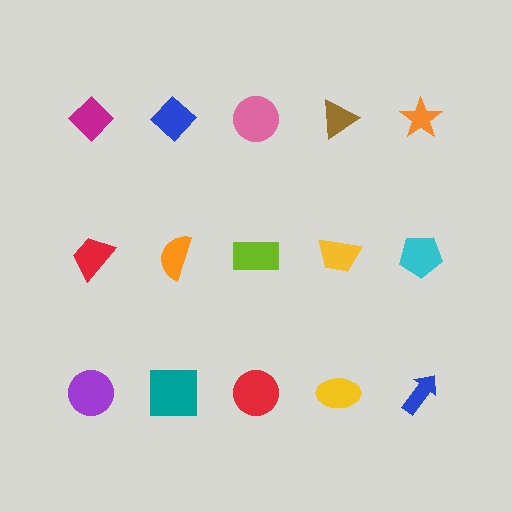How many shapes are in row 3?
5 shapes.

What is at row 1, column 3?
A pink circle.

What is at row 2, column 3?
A lime rectangle.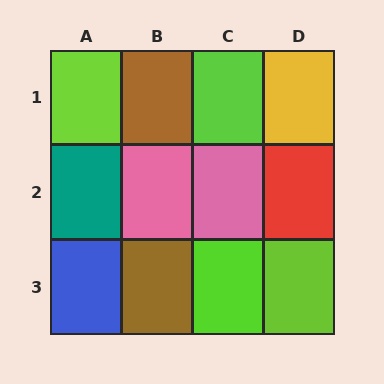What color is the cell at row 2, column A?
Teal.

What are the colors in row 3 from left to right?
Blue, brown, lime, lime.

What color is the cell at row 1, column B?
Brown.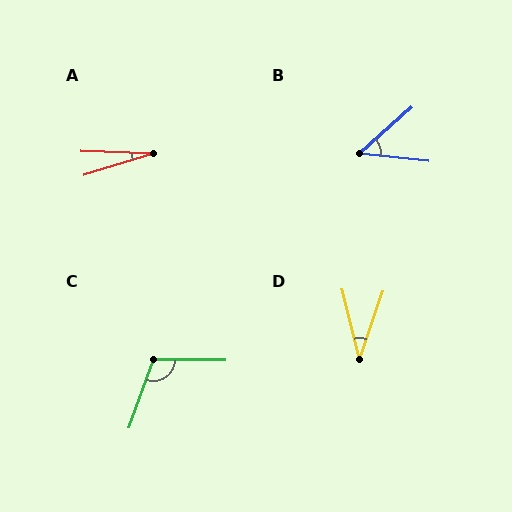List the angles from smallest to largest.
A (19°), D (33°), B (48°), C (110°).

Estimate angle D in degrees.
Approximately 33 degrees.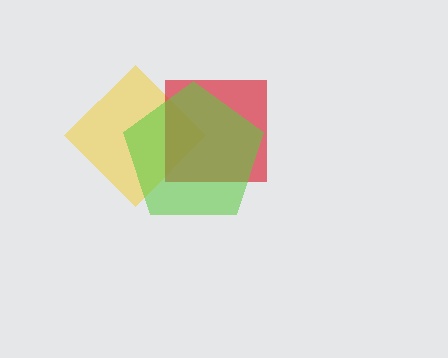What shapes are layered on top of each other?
The layered shapes are: a yellow diamond, a red square, a lime pentagon.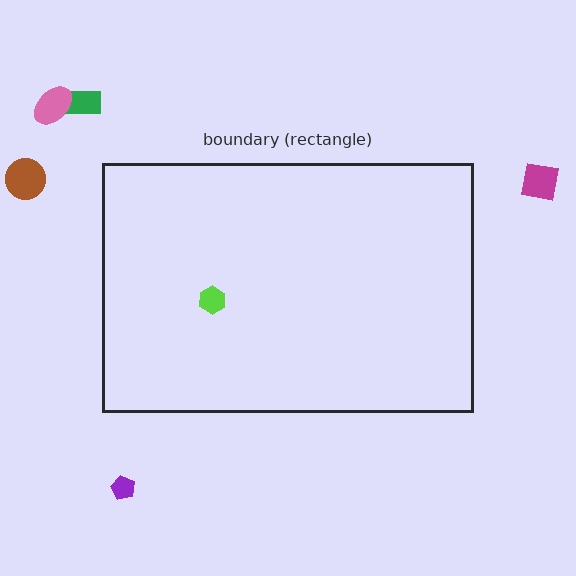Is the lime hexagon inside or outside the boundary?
Inside.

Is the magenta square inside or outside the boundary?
Outside.